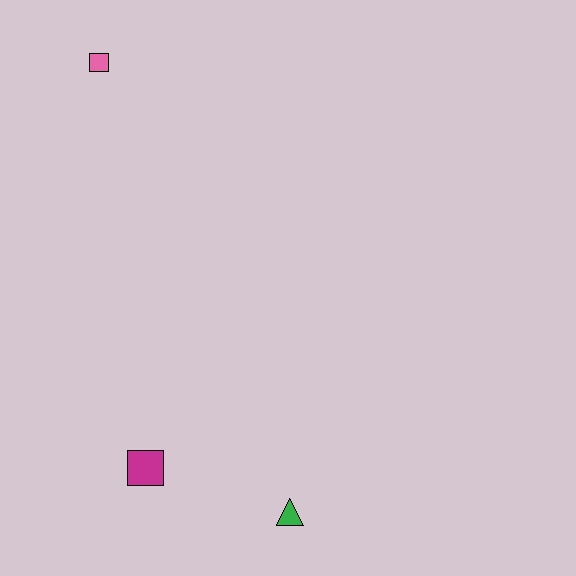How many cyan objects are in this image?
There are no cyan objects.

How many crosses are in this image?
There are no crosses.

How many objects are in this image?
There are 3 objects.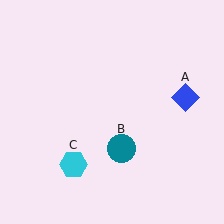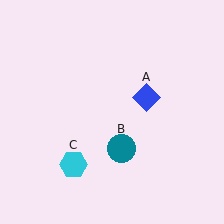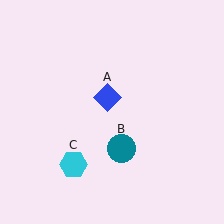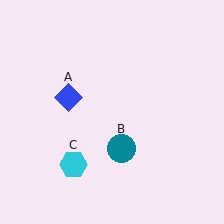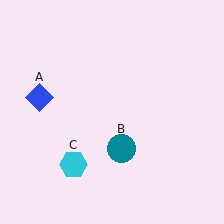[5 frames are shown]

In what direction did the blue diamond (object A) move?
The blue diamond (object A) moved left.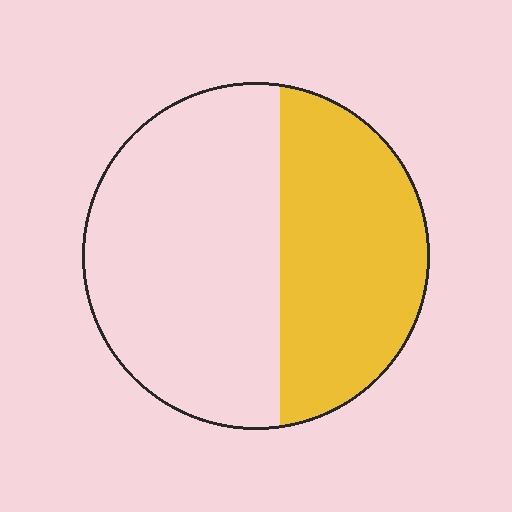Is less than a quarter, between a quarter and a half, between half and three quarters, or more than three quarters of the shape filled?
Between a quarter and a half.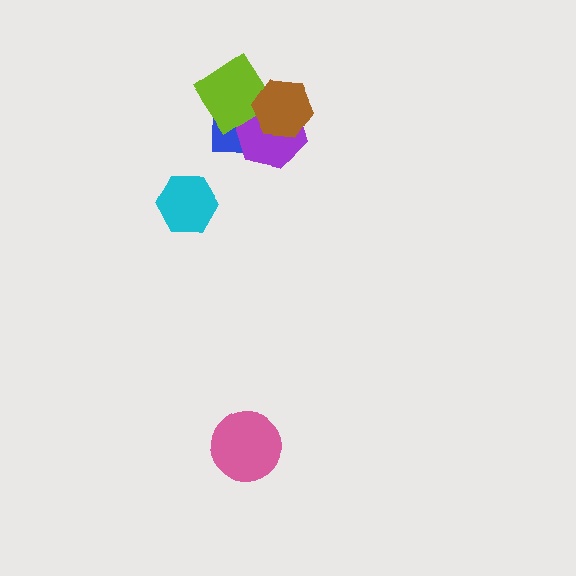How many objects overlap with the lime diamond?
3 objects overlap with the lime diamond.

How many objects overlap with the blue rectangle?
3 objects overlap with the blue rectangle.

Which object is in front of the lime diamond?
The brown hexagon is in front of the lime diamond.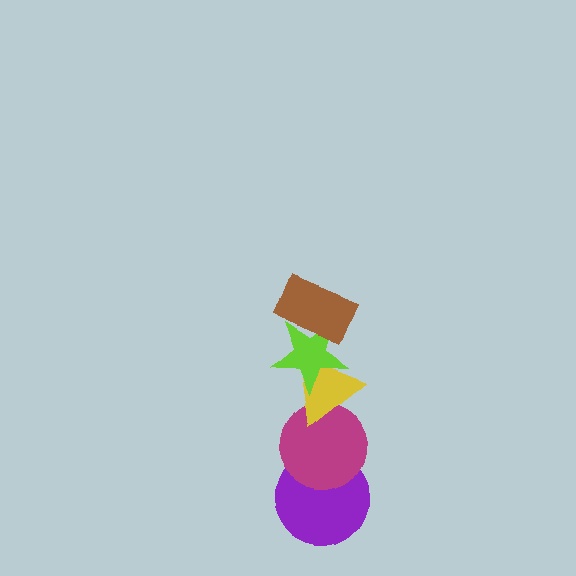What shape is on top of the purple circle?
The magenta circle is on top of the purple circle.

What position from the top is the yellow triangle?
The yellow triangle is 3rd from the top.